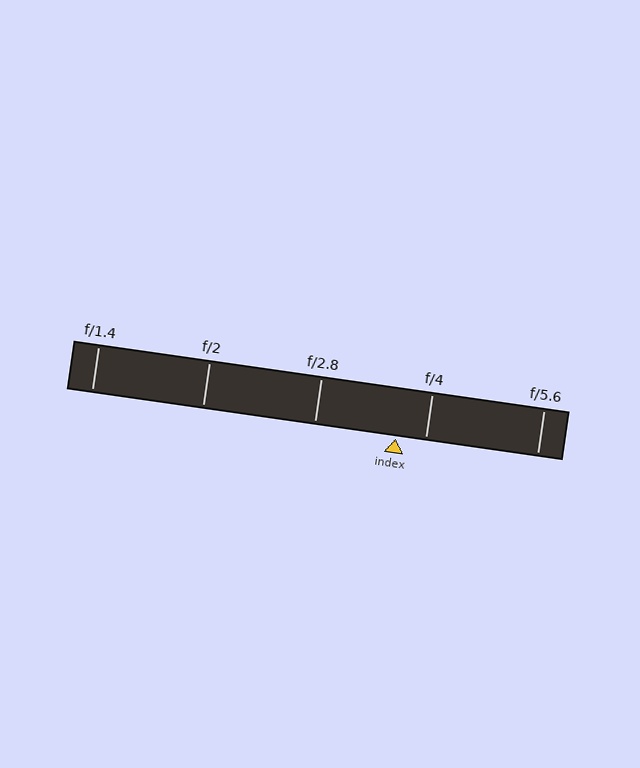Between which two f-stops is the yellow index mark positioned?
The index mark is between f/2.8 and f/4.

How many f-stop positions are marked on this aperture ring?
There are 5 f-stop positions marked.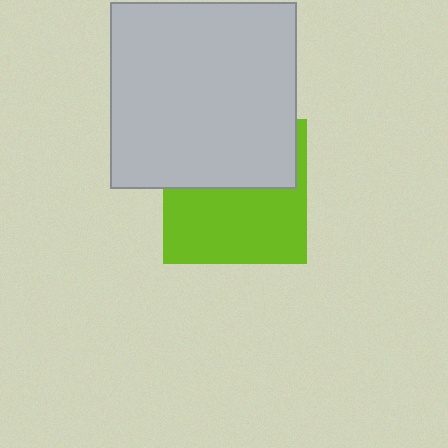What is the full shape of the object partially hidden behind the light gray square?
The partially hidden object is a lime square.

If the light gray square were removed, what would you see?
You would see the complete lime square.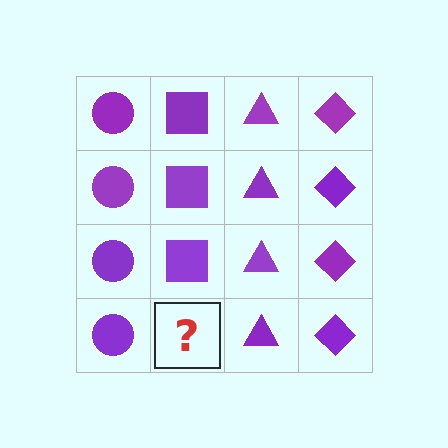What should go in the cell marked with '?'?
The missing cell should contain a purple square.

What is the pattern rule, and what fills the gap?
The rule is that each column has a consistent shape. The gap should be filled with a purple square.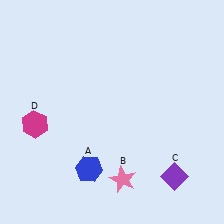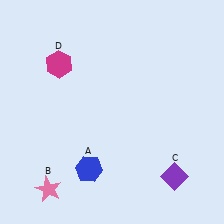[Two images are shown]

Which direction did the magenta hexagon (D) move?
The magenta hexagon (D) moved up.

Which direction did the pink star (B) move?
The pink star (B) moved left.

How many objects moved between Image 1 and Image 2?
2 objects moved between the two images.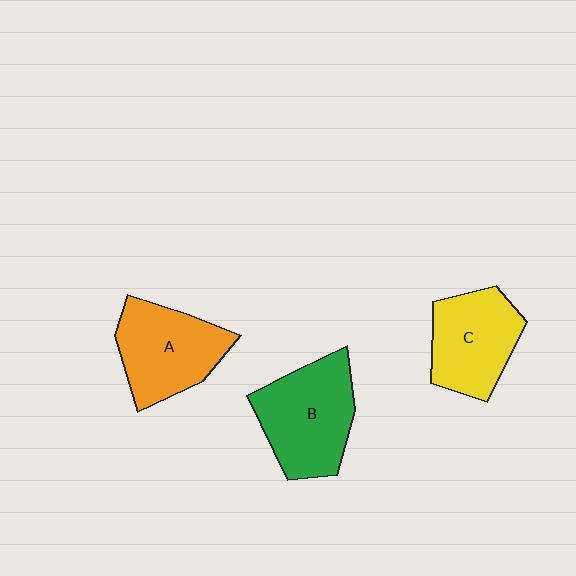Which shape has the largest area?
Shape B (green).